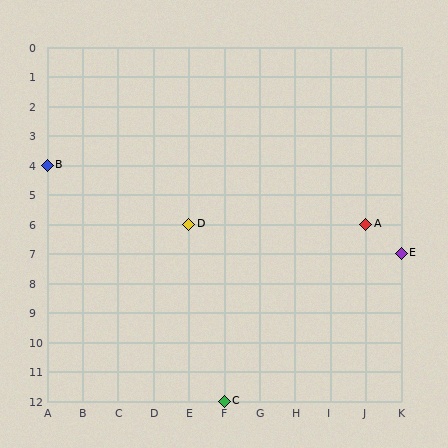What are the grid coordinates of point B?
Point B is at grid coordinates (A, 4).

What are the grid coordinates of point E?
Point E is at grid coordinates (K, 7).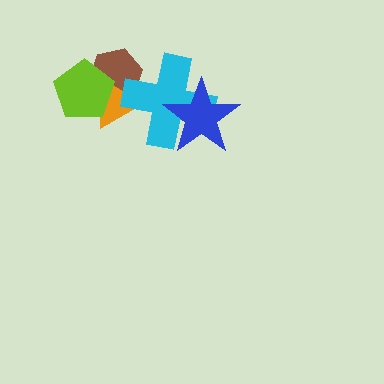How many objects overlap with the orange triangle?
3 objects overlap with the orange triangle.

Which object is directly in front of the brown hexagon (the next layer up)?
The orange triangle is directly in front of the brown hexagon.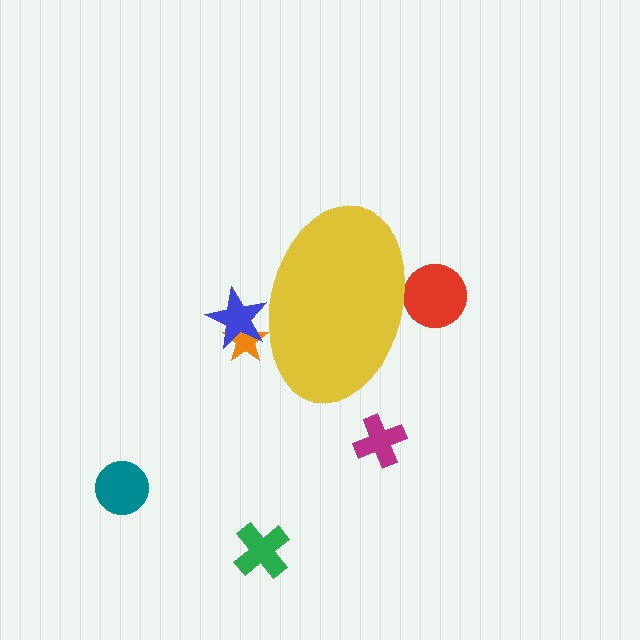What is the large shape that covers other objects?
A yellow ellipse.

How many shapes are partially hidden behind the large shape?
3 shapes are partially hidden.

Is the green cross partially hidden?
No, the green cross is fully visible.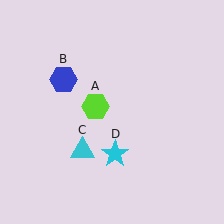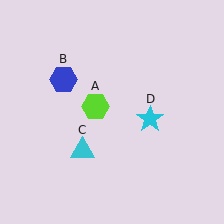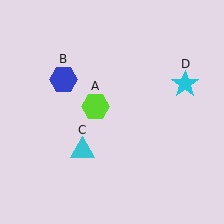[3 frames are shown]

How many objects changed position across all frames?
1 object changed position: cyan star (object D).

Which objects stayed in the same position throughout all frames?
Lime hexagon (object A) and blue hexagon (object B) and cyan triangle (object C) remained stationary.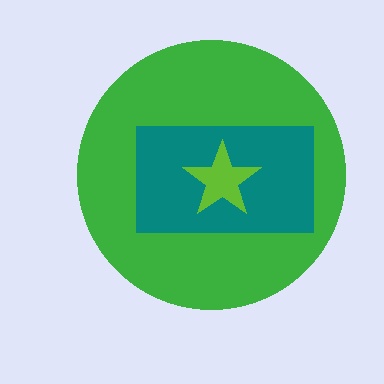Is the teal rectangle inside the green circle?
Yes.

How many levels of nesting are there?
3.